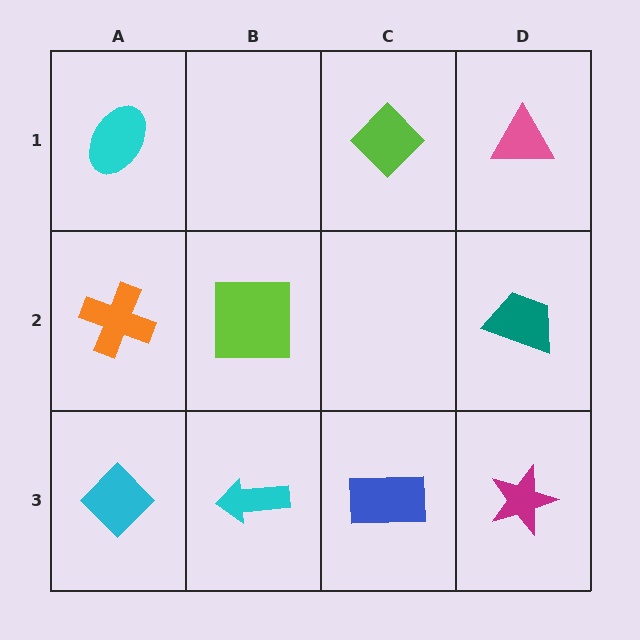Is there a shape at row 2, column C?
No, that cell is empty.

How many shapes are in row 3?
4 shapes.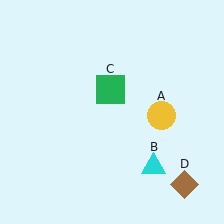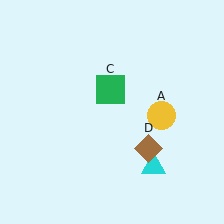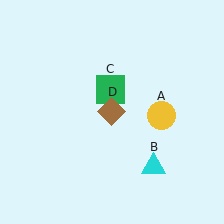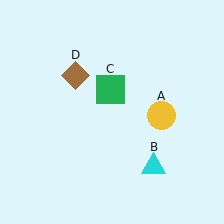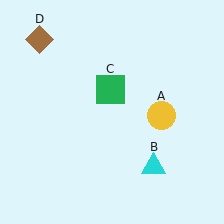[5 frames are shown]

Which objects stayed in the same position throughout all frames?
Yellow circle (object A) and cyan triangle (object B) and green square (object C) remained stationary.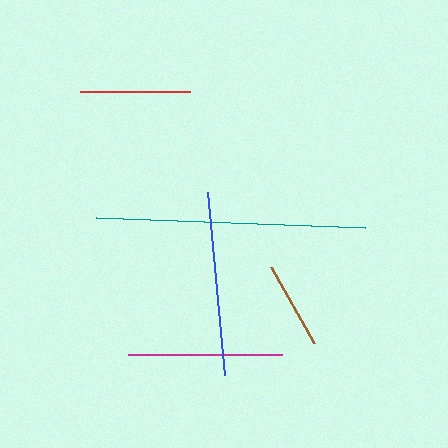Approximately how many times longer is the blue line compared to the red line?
The blue line is approximately 1.7 times the length of the red line.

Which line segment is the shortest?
The brown line is the shortest at approximately 87 pixels.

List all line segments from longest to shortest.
From longest to shortest: teal, blue, magenta, red, brown.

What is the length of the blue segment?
The blue segment is approximately 184 pixels long.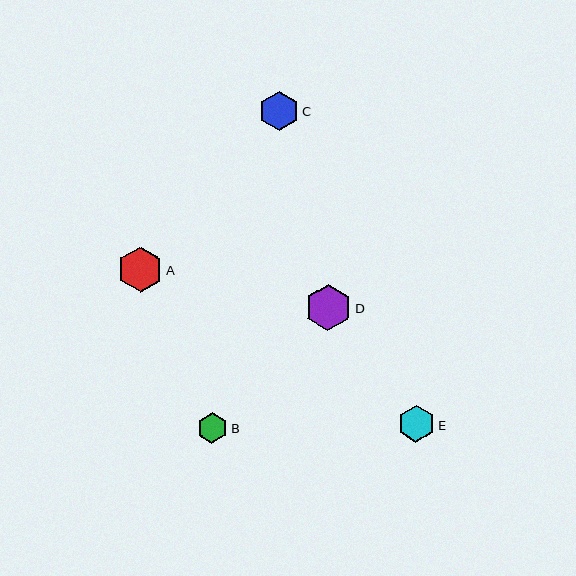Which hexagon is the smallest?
Hexagon B is the smallest with a size of approximately 30 pixels.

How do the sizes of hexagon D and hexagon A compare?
Hexagon D and hexagon A are approximately the same size.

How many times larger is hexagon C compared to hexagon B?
Hexagon C is approximately 1.3 times the size of hexagon B.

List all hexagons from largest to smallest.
From largest to smallest: D, A, C, E, B.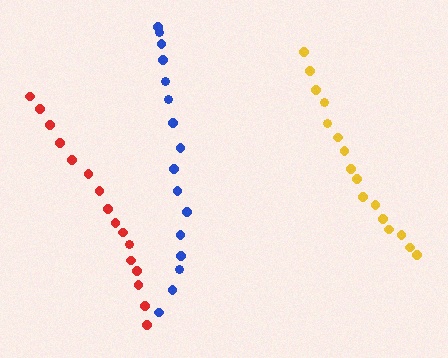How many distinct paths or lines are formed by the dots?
There are 3 distinct paths.